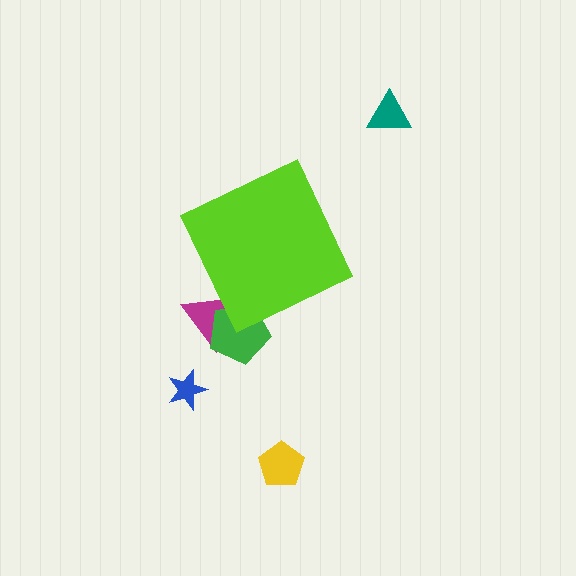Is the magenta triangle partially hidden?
Yes, the magenta triangle is partially hidden behind the lime diamond.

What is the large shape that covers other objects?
A lime diamond.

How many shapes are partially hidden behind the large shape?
3 shapes are partially hidden.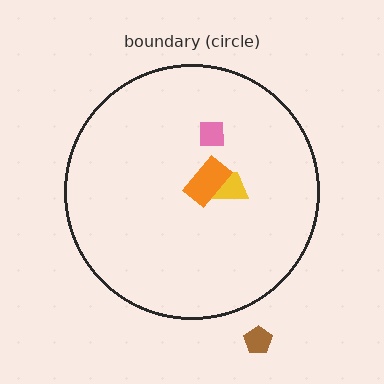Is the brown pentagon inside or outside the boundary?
Outside.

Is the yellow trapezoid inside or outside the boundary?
Inside.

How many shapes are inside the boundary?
3 inside, 1 outside.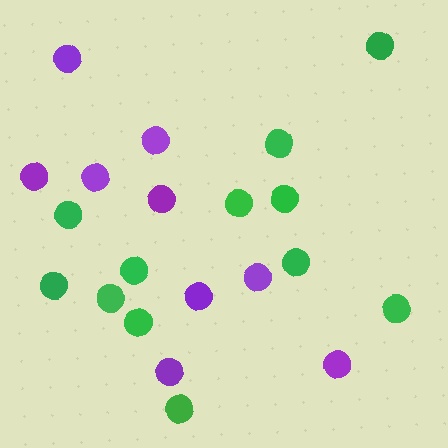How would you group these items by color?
There are 2 groups: one group of purple circles (9) and one group of green circles (12).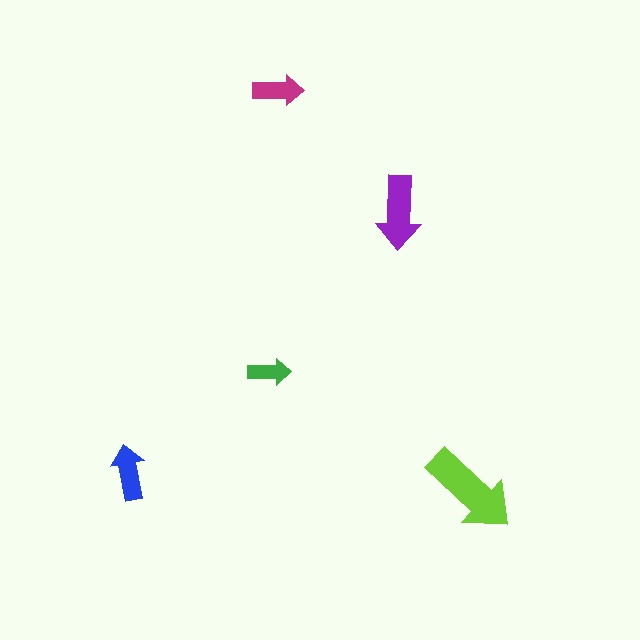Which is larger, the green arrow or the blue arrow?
The blue one.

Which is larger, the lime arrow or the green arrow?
The lime one.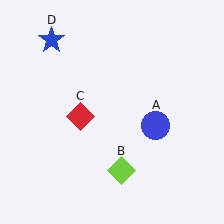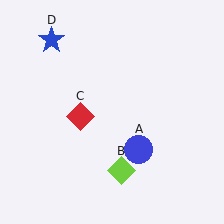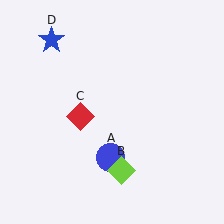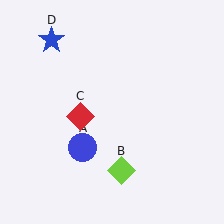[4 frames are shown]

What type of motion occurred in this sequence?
The blue circle (object A) rotated clockwise around the center of the scene.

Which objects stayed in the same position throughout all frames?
Lime diamond (object B) and red diamond (object C) and blue star (object D) remained stationary.